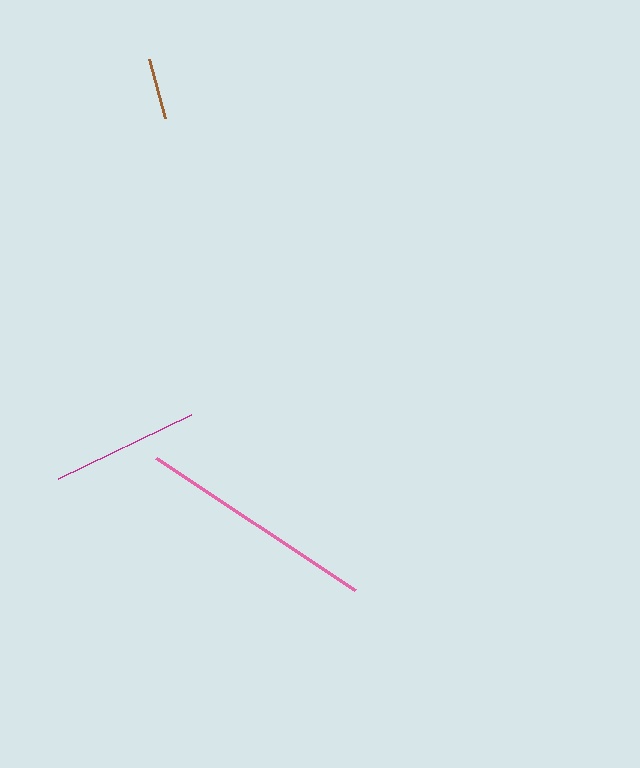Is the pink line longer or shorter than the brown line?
The pink line is longer than the brown line.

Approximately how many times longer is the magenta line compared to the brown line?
The magenta line is approximately 2.4 times the length of the brown line.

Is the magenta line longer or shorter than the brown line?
The magenta line is longer than the brown line.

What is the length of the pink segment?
The pink segment is approximately 239 pixels long.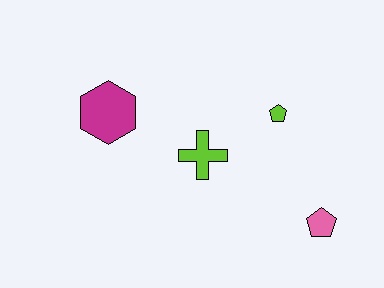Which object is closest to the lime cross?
The lime pentagon is closest to the lime cross.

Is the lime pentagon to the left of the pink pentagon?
Yes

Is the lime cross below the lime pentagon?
Yes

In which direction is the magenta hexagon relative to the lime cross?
The magenta hexagon is to the left of the lime cross.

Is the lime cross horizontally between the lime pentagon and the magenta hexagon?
Yes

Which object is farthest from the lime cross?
The pink pentagon is farthest from the lime cross.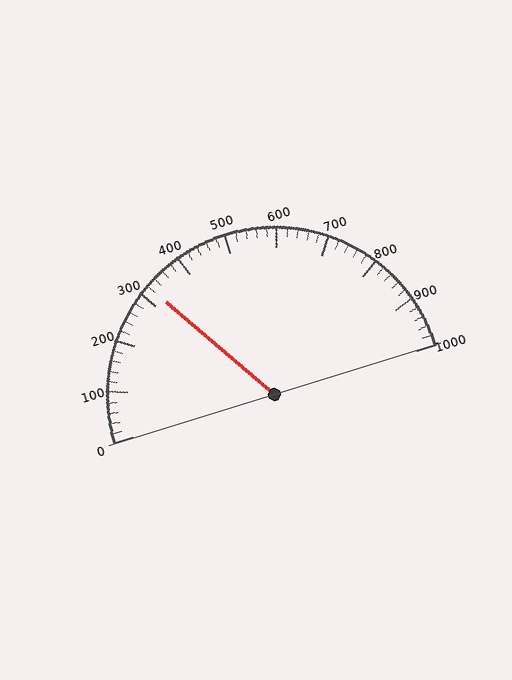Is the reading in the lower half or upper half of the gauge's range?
The reading is in the lower half of the range (0 to 1000).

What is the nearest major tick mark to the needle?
The nearest major tick mark is 300.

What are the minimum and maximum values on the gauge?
The gauge ranges from 0 to 1000.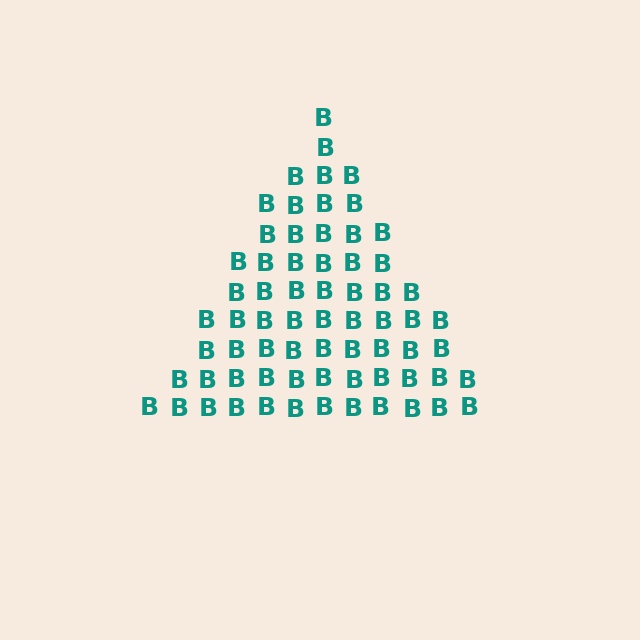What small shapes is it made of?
It is made of small letter B's.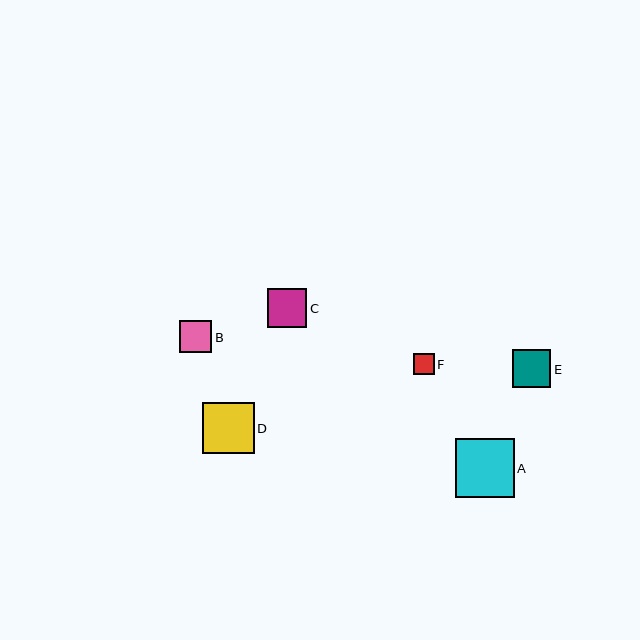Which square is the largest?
Square A is the largest with a size of approximately 59 pixels.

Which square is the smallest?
Square F is the smallest with a size of approximately 21 pixels.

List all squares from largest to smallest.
From largest to smallest: A, D, C, E, B, F.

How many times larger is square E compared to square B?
Square E is approximately 1.2 times the size of square B.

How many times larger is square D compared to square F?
Square D is approximately 2.4 times the size of square F.